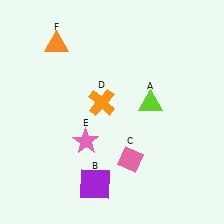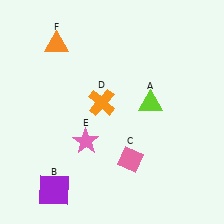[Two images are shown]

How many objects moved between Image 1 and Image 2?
1 object moved between the two images.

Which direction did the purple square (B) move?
The purple square (B) moved left.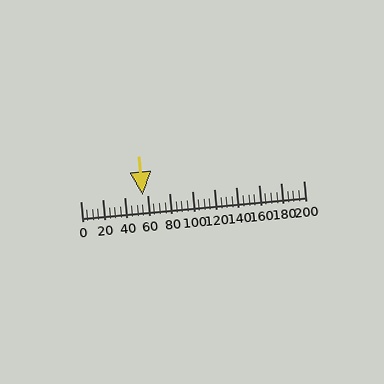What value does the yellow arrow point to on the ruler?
The yellow arrow points to approximately 56.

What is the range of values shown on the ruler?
The ruler shows values from 0 to 200.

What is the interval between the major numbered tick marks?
The major tick marks are spaced 20 units apart.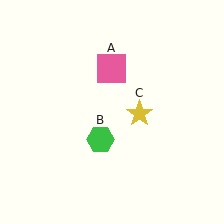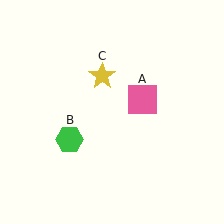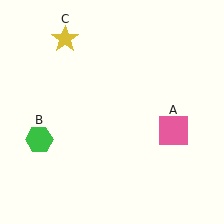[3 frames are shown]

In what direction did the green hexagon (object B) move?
The green hexagon (object B) moved left.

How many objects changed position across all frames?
3 objects changed position: pink square (object A), green hexagon (object B), yellow star (object C).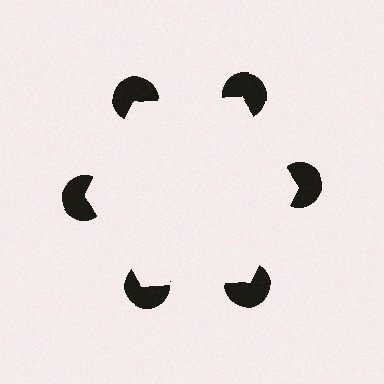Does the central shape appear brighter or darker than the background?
It typically appears slightly brighter than the background, even though no actual brightness change is drawn.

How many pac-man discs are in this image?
There are 6 — one at each vertex of the illusory hexagon.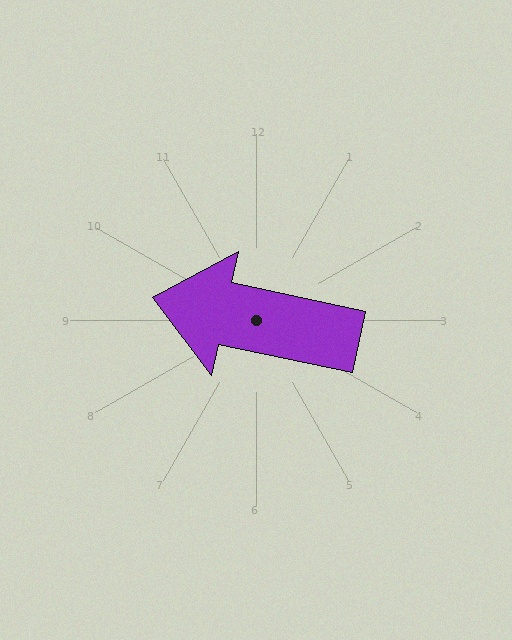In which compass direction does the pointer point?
West.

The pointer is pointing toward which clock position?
Roughly 9 o'clock.